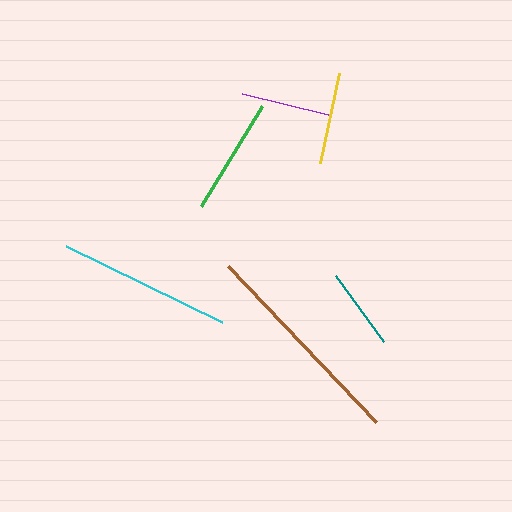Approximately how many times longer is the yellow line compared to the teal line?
The yellow line is approximately 1.1 times the length of the teal line.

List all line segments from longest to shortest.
From longest to shortest: brown, cyan, green, yellow, purple, teal.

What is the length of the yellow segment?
The yellow segment is approximately 92 pixels long.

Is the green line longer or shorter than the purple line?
The green line is longer than the purple line.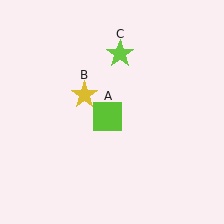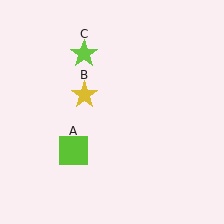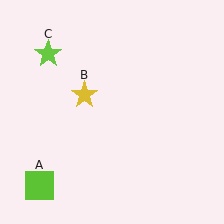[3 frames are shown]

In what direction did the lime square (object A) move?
The lime square (object A) moved down and to the left.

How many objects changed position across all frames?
2 objects changed position: lime square (object A), lime star (object C).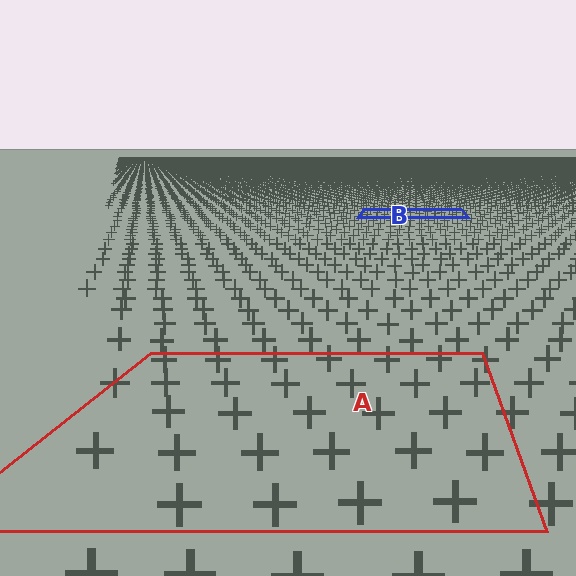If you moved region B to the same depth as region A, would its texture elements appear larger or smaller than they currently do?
They would appear larger. At a closer depth, the same texture elements are projected at a bigger on-screen size.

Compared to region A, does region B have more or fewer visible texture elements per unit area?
Region B has more texture elements per unit area — they are packed more densely because it is farther away.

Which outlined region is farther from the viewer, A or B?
Region B is farther from the viewer — the texture elements inside it appear smaller and more densely packed.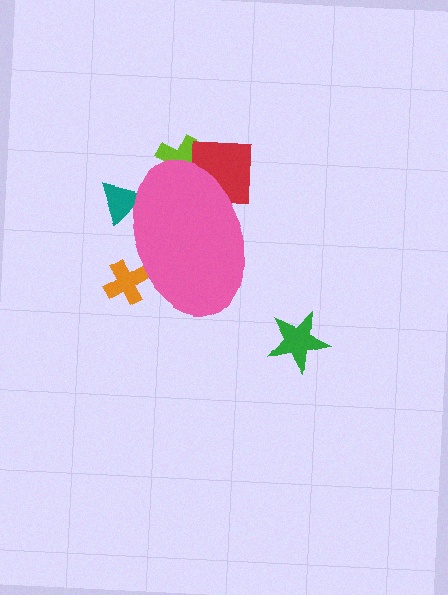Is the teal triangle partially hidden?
Yes, the teal triangle is partially hidden behind the pink ellipse.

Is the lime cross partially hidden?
Yes, the lime cross is partially hidden behind the pink ellipse.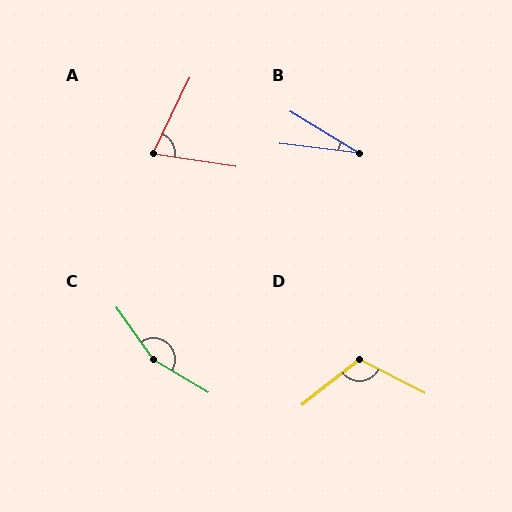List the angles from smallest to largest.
B (24°), A (73°), D (114°), C (157°).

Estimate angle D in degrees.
Approximately 114 degrees.